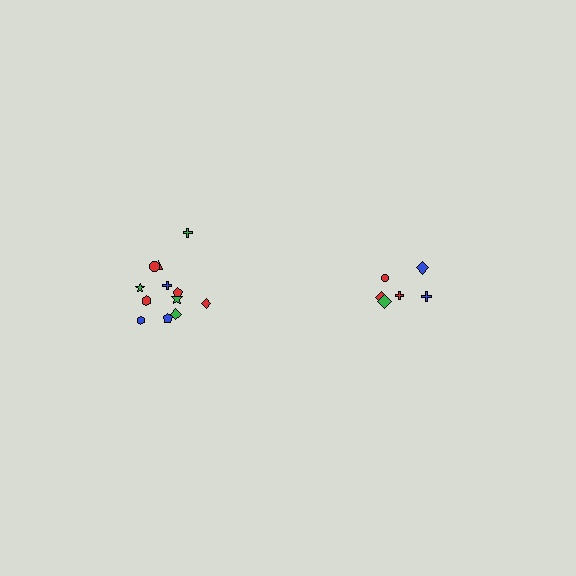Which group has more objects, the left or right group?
The left group.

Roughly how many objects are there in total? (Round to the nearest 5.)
Roughly 20 objects in total.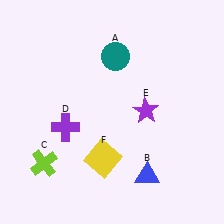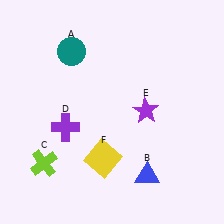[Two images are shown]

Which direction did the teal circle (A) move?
The teal circle (A) moved left.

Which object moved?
The teal circle (A) moved left.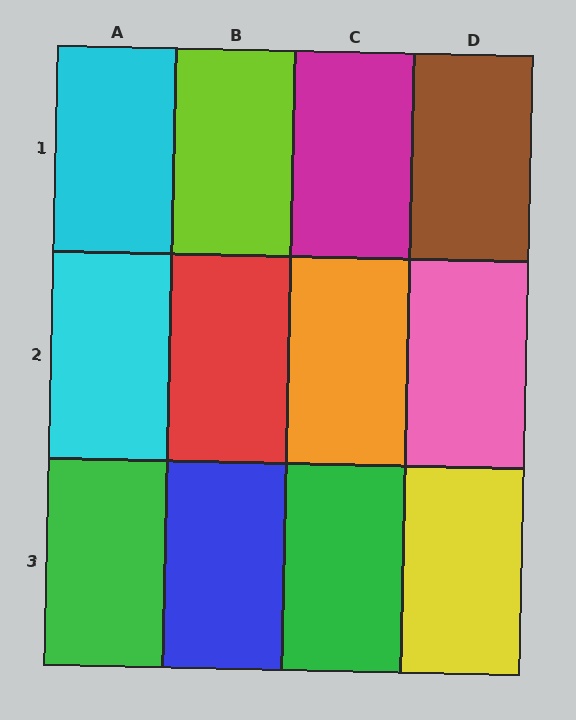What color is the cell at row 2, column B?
Red.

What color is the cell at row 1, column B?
Lime.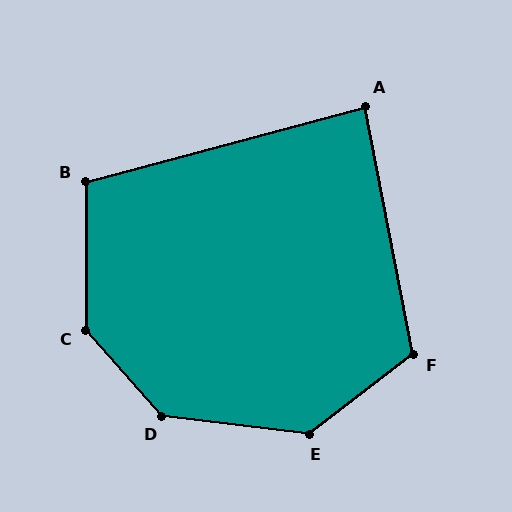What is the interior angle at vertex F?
Approximately 116 degrees (obtuse).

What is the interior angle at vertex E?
Approximately 136 degrees (obtuse).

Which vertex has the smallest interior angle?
A, at approximately 86 degrees.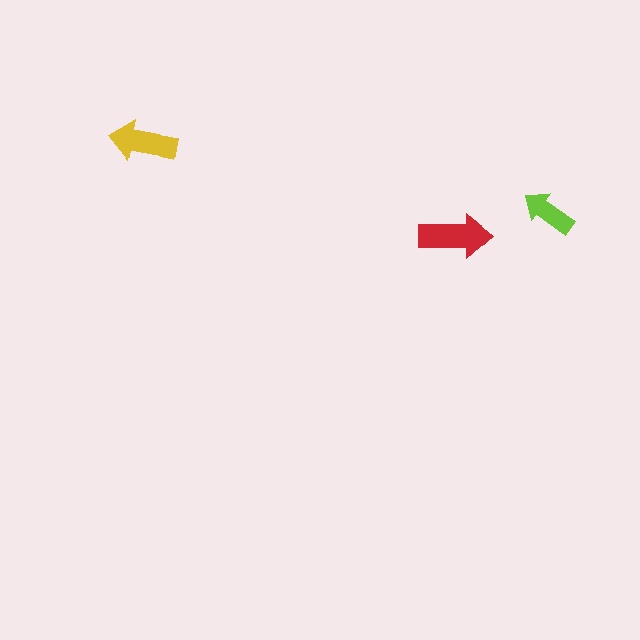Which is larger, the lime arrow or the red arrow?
The red one.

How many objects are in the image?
There are 3 objects in the image.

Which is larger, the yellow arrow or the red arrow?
The red one.